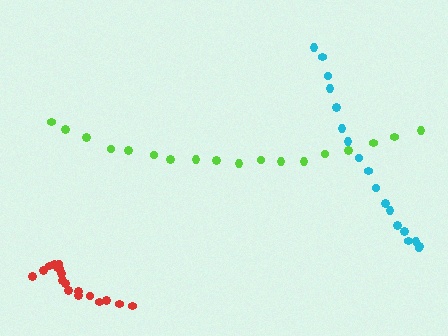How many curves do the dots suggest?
There are 3 distinct paths.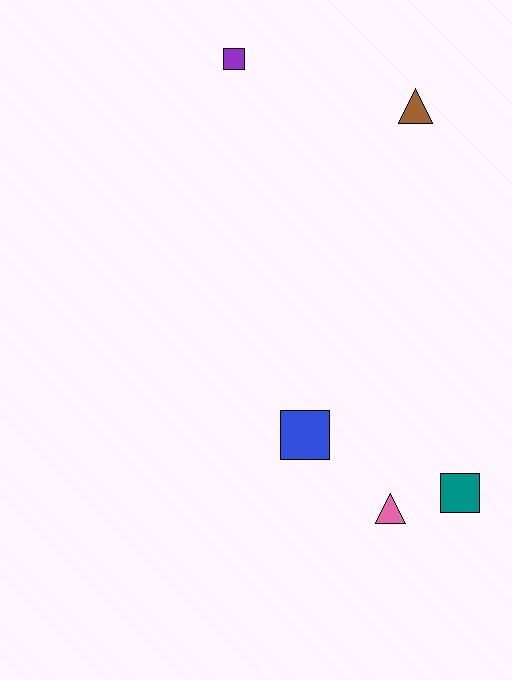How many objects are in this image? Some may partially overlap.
There are 5 objects.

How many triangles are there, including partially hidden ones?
There are 2 triangles.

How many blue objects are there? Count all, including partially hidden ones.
There is 1 blue object.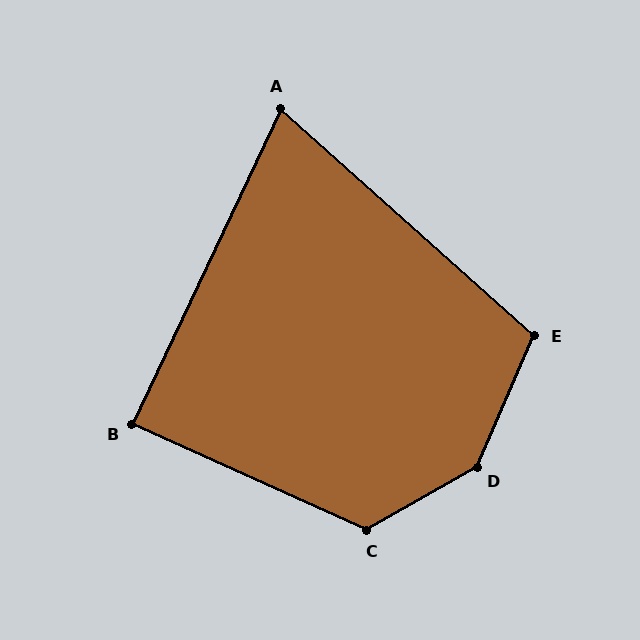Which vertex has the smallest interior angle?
A, at approximately 73 degrees.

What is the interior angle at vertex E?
Approximately 108 degrees (obtuse).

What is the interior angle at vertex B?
Approximately 89 degrees (approximately right).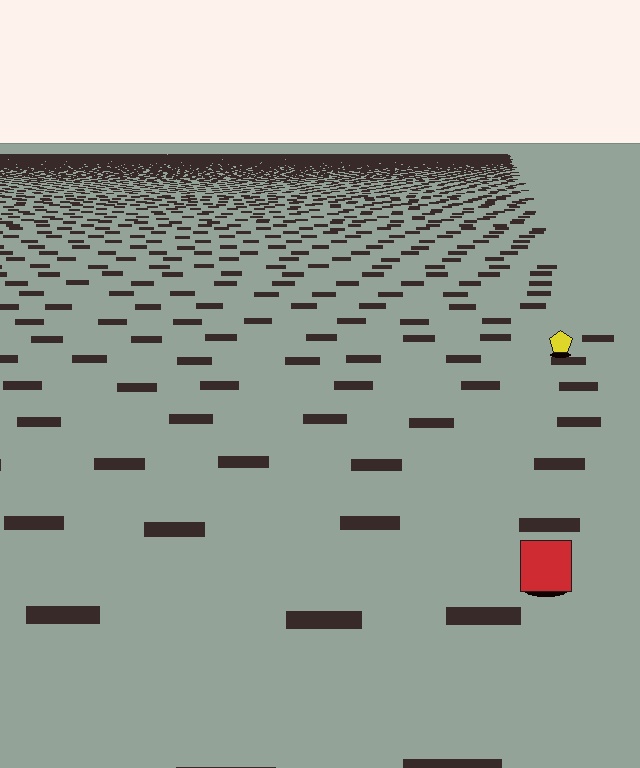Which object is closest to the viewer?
The red square is closest. The texture marks near it are larger and more spread out.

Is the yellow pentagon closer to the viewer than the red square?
No. The red square is closer — you can tell from the texture gradient: the ground texture is coarser near it.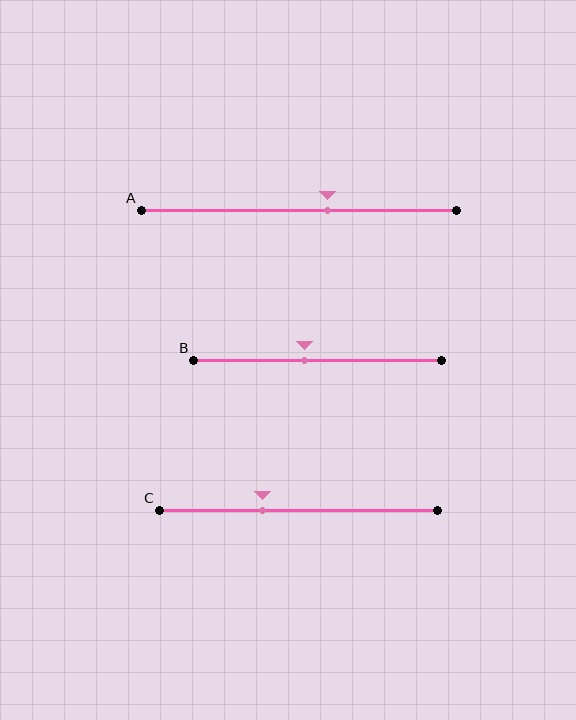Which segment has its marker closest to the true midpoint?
Segment B has its marker closest to the true midpoint.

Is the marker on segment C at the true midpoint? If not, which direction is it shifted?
No, the marker on segment C is shifted to the left by about 13% of the segment length.